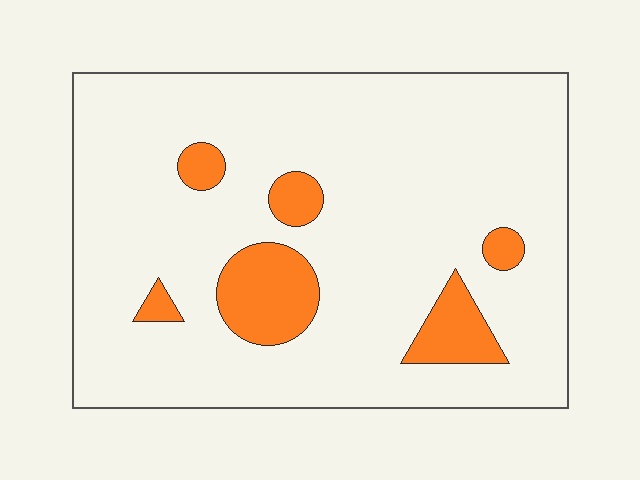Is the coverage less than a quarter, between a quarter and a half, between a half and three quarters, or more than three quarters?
Less than a quarter.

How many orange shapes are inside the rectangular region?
6.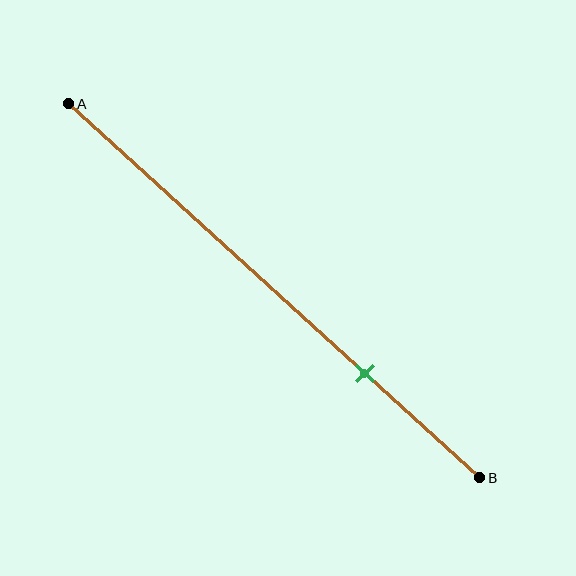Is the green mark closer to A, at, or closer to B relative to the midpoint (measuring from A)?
The green mark is closer to point B than the midpoint of segment AB.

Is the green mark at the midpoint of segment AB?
No, the mark is at about 70% from A, not at the 50% midpoint.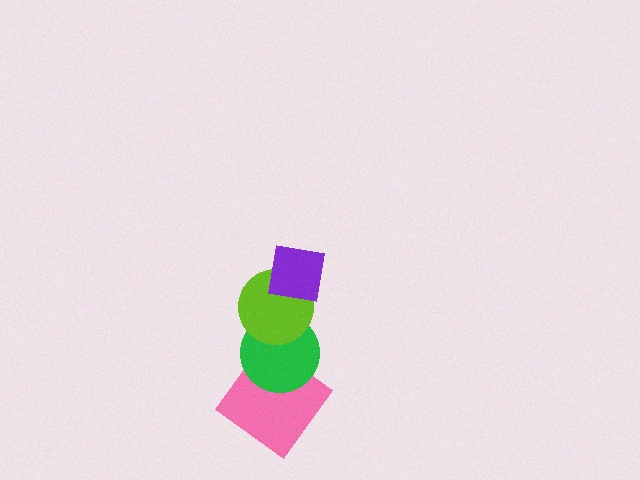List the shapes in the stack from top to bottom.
From top to bottom: the purple square, the lime circle, the green circle, the pink diamond.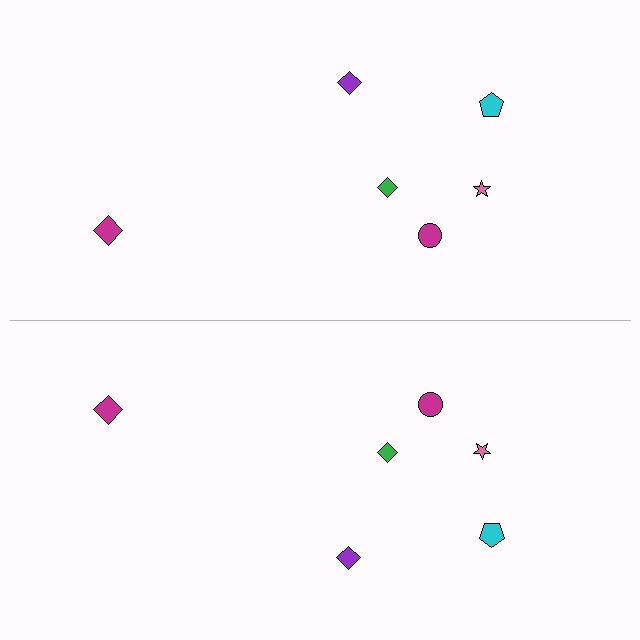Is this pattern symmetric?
Yes, this pattern has bilateral (reflection) symmetry.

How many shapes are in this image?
There are 12 shapes in this image.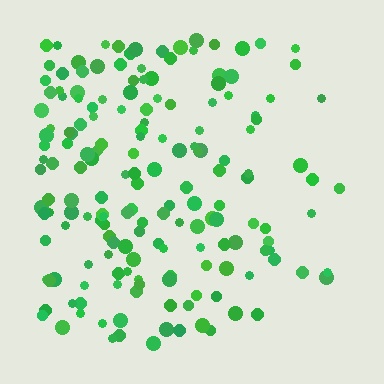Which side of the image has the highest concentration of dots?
The left.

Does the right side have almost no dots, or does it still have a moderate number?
Still a moderate number, just noticeably fewer than the left.